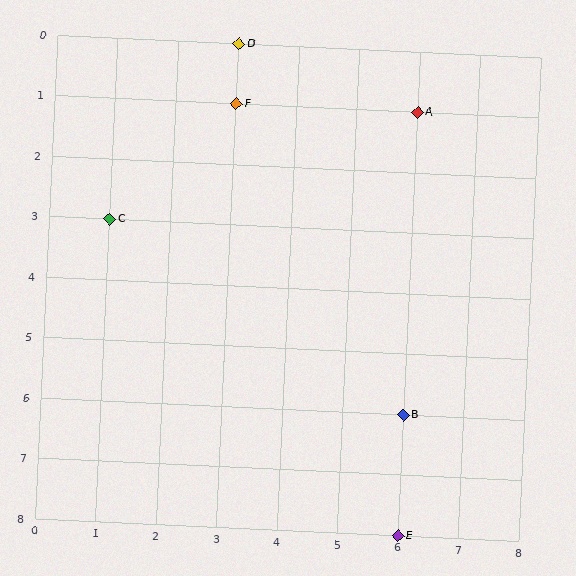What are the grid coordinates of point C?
Point C is at grid coordinates (1, 3).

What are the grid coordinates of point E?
Point E is at grid coordinates (6, 8).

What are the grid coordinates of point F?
Point F is at grid coordinates (3, 1).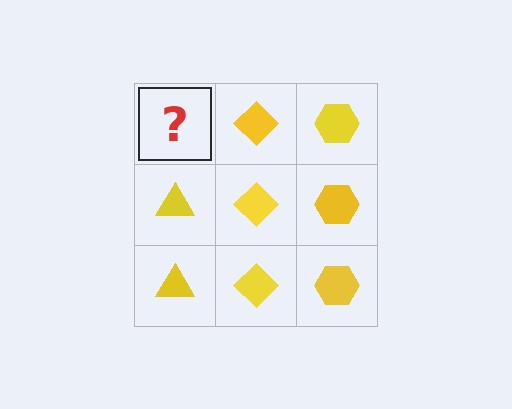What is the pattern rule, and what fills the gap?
The rule is that each column has a consistent shape. The gap should be filled with a yellow triangle.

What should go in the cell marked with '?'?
The missing cell should contain a yellow triangle.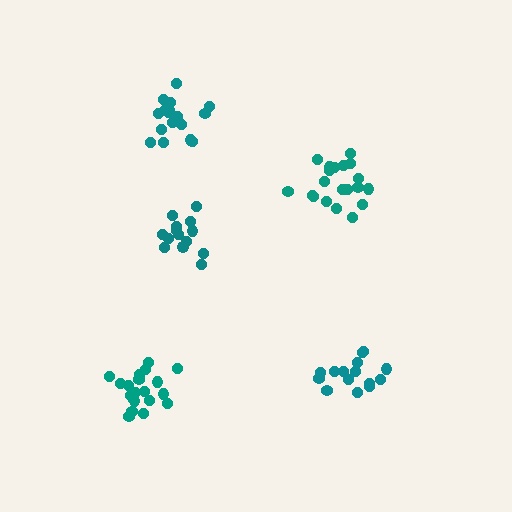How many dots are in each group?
Group 1: 14 dots, Group 2: 20 dots, Group 3: 20 dots, Group 4: 17 dots, Group 5: 15 dots (86 total).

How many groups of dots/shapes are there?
There are 5 groups.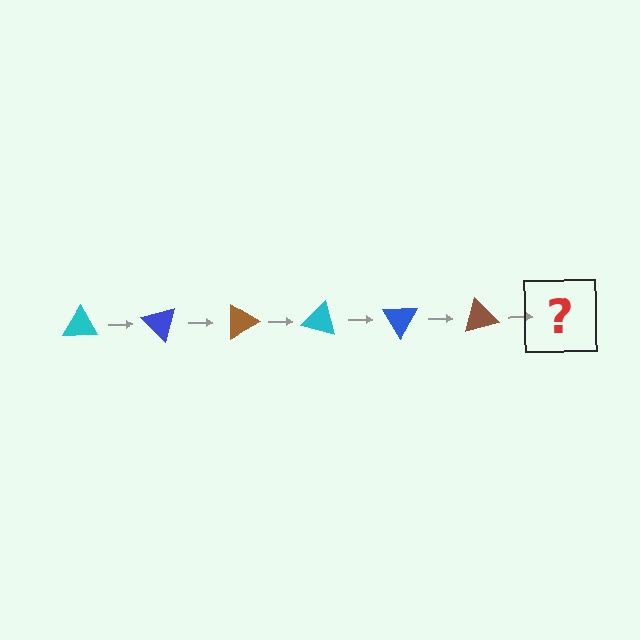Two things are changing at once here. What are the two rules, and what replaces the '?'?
The two rules are that it rotates 45 degrees each step and the color cycles through cyan, blue, and brown. The '?' should be a cyan triangle, rotated 270 degrees from the start.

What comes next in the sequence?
The next element should be a cyan triangle, rotated 270 degrees from the start.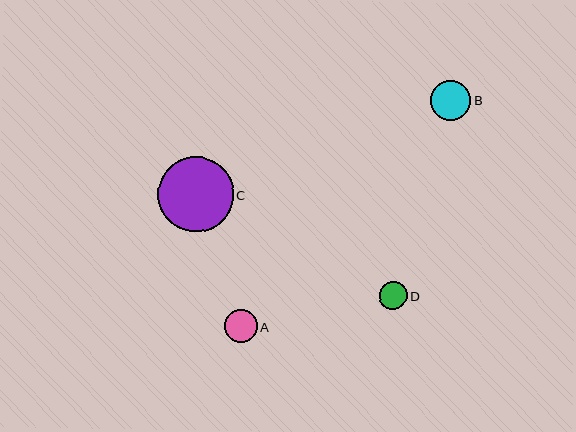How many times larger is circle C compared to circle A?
Circle C is approximately 2.3 times the size of circle A.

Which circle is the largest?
Circle C is the largest with a size of approximately 76 pixels.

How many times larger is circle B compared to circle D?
Circle B is approximately 1.4 times the size of circle D.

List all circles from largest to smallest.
From largest to smallest: C, B, A, D.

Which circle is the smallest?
Circle D is the smallest with a size of approximately 28 pixels.